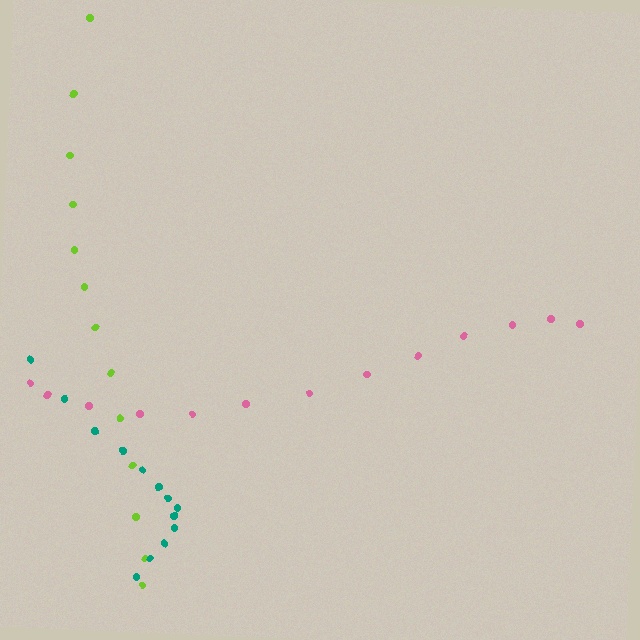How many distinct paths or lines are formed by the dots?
There are 3 distinct paths.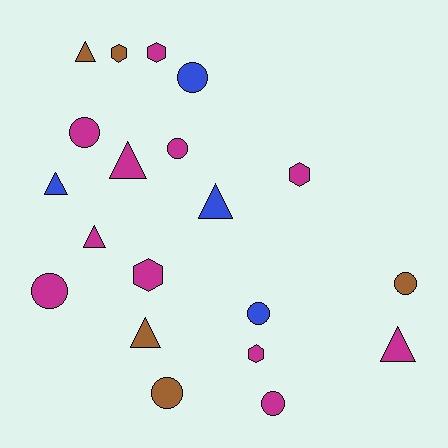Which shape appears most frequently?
Circle, with 8 objects.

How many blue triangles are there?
There are 2 blue triangles.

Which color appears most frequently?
Magenta, with 11 objects.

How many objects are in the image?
There are 20 objects.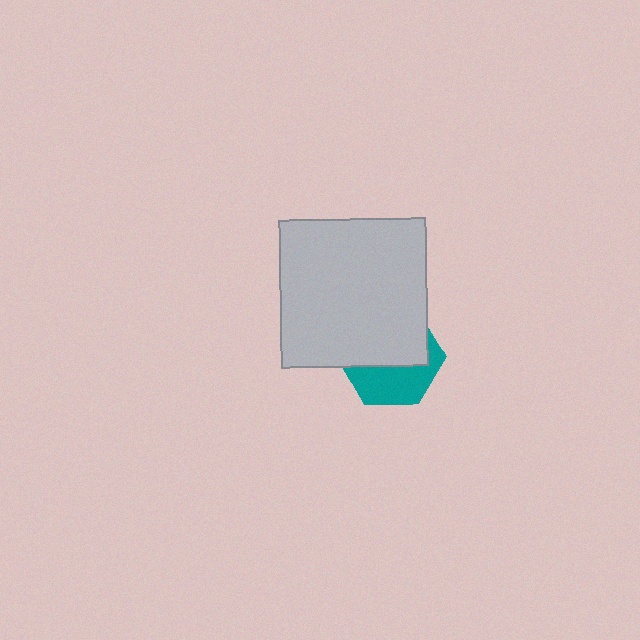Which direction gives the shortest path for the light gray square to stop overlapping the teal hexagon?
Moving up gives the shortest separation.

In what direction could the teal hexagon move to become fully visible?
The teal hexagon could move down. That would shift it out from behind the light gray square entirely.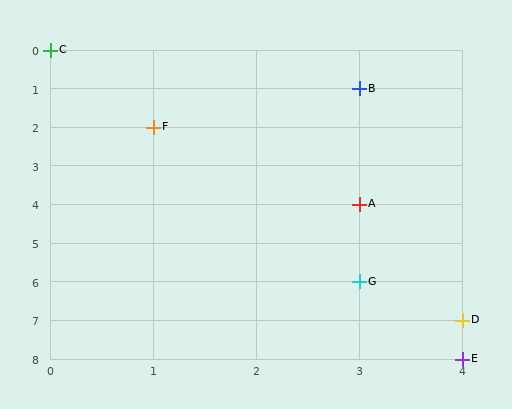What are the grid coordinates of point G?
Point G is at grid coordinates (3, 6).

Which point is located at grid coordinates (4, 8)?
Point E is at (4, 8).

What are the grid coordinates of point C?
Point C is at grid coordinates (0, 0).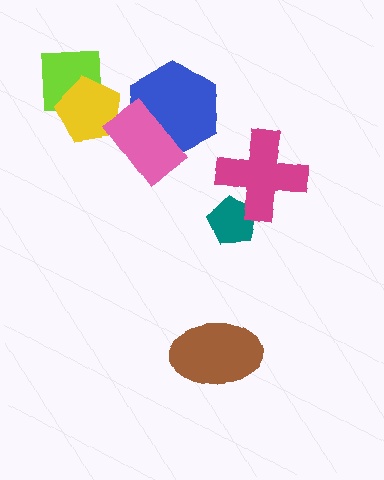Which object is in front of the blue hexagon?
The pink rectangle is in front of the blue hexagon.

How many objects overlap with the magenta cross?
1 object overlaps with the magenta cross.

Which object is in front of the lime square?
The yellow pentagon is in front of the lime square.